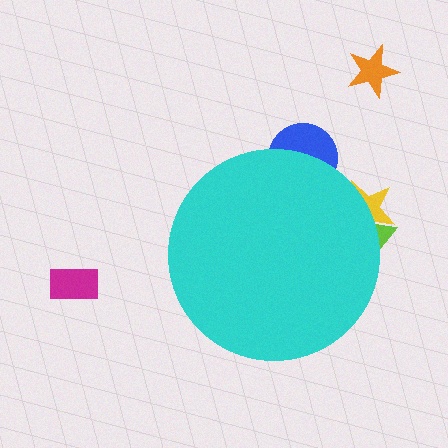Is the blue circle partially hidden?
Yes, the blue circle is partially hidden behind the cyan circle.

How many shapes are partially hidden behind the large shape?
3 shapes are partially hidden.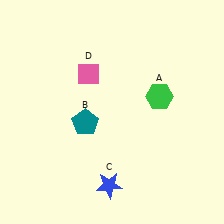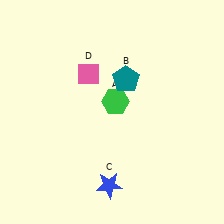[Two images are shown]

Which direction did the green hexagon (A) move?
The green hexagon (A) moved left.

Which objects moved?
The objects that moved are: the green hexagon (A), the teal pentagon (B).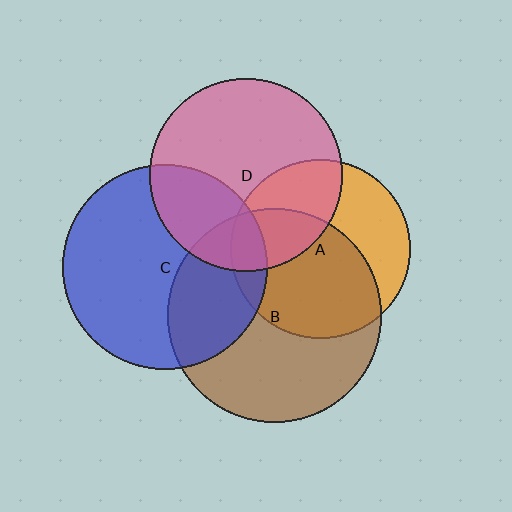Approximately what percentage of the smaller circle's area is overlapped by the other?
Approximately 35%.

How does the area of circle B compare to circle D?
Approximately 1.2 times.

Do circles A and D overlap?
Yes.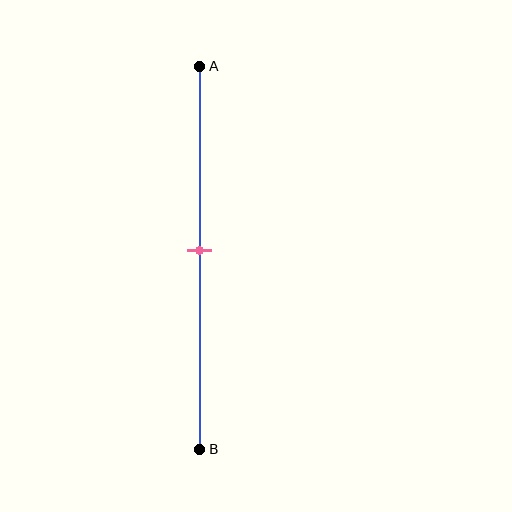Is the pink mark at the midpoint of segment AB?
Yes, the mark is approximately at the midpoint.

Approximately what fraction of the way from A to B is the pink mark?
The pink mark is approximately 50% of the way from A to B.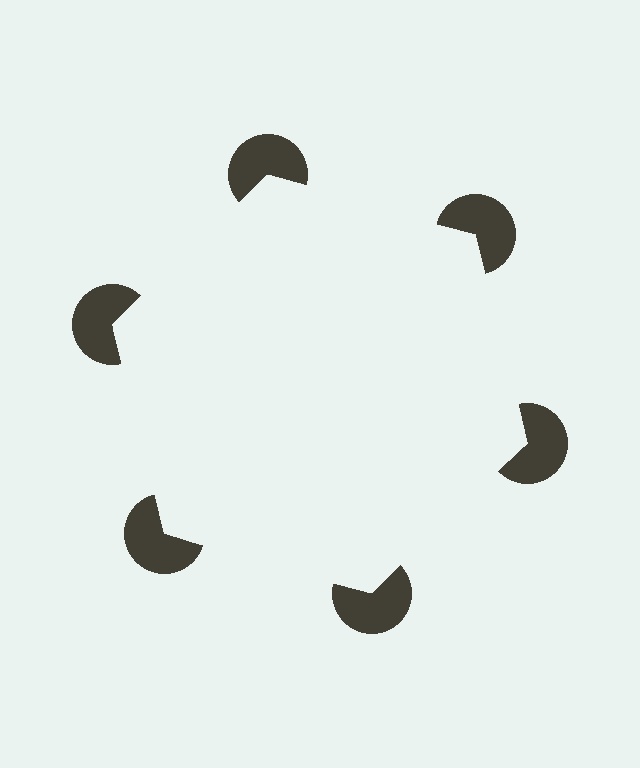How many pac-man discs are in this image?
There are 6 — one at each vertex of the illusory hexagon.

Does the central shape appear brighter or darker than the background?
It typically appears slightly brighter than the background, even though no actual brightness change is drawn.